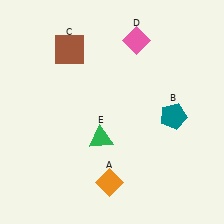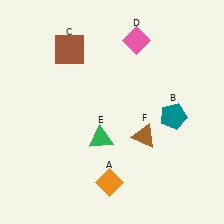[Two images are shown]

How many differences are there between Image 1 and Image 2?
There is 1 difference between the two images.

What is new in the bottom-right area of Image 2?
A brown triangle (F) was added in the bottom-right area of Image 2.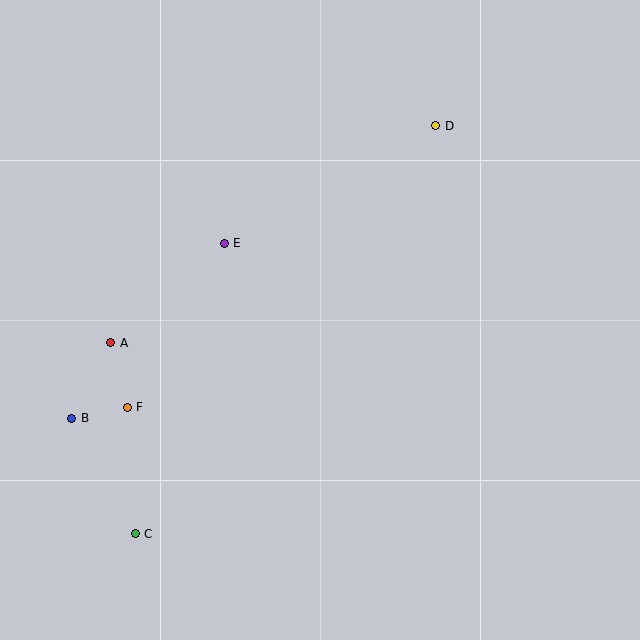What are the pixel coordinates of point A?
Point A is at (111, 343).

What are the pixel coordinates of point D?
Point D is at (436, 126).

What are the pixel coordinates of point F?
Point F is at (127, 407).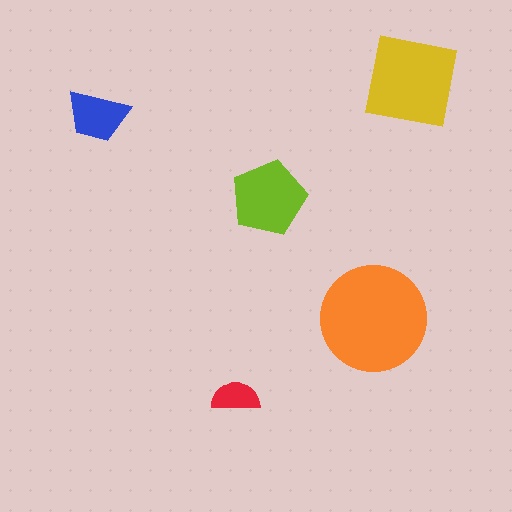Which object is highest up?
The yellow square is topmost.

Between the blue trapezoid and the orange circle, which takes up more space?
The orange circle.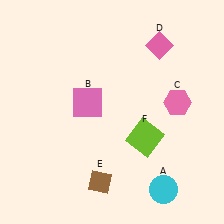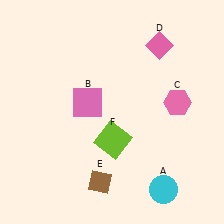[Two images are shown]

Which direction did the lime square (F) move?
The lime square (F) moved left.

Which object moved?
The lime square (F) moved left.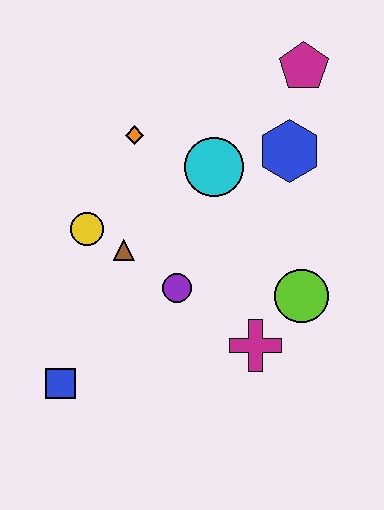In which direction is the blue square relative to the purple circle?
The blue square is to the left of the purple circle.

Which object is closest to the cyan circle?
The blue hexagon is closest to the cyan circle.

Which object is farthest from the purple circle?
The magenta pentagon is farthest from the purple circle.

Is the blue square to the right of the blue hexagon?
No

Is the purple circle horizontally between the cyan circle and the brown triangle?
Yes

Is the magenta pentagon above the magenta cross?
Yes